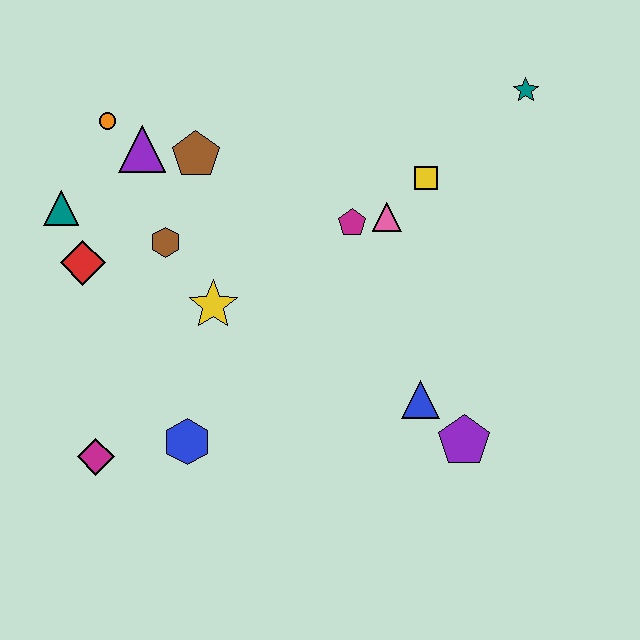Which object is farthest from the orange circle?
The purple pentagon is farthest from the orange circle.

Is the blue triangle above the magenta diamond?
Yes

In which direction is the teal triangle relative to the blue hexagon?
The teal triangle is above the blue hexagon.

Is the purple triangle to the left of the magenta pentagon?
Yes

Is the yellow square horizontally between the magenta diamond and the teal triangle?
No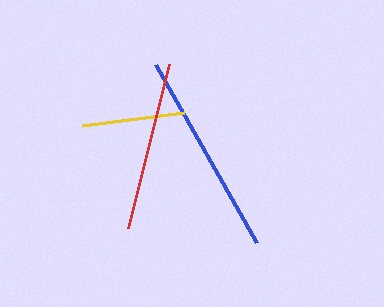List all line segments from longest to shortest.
From longest to shortest: blue, red, yellow.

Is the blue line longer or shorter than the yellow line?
The blue line is longer than the yellow line.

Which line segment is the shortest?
The yellow line is the shortest at approximately 103 pixels.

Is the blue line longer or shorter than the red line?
The blue line is longer than the red line.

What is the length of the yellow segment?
The yellow segment is approximately 103 pixels long.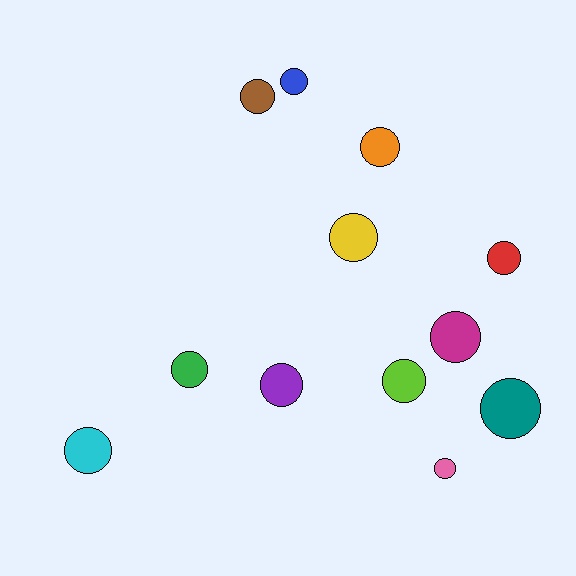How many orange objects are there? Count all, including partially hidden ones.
There is 1 orange object.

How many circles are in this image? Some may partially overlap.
There are 12 circles.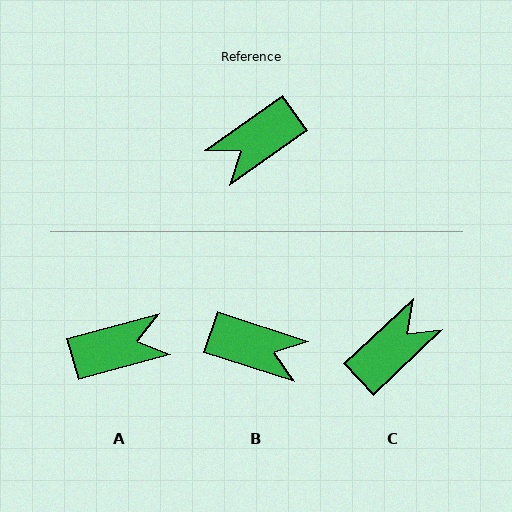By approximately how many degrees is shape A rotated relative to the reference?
Approximately 160 degrees counter-clockwise.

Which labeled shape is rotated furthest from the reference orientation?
C, about 171 degrees away.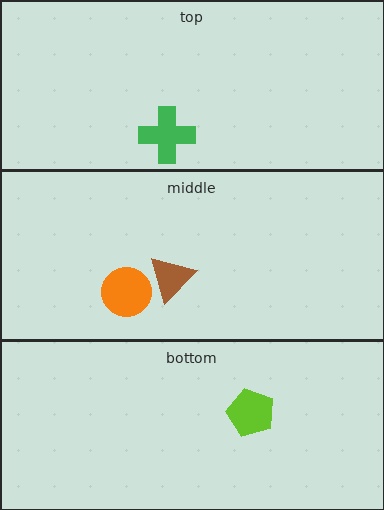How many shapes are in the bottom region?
1.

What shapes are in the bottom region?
The lime pentagon.